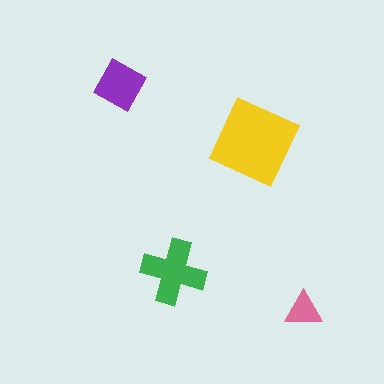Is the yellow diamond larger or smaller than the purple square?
Larger.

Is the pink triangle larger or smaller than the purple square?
Smaller.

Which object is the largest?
The yellow diamond.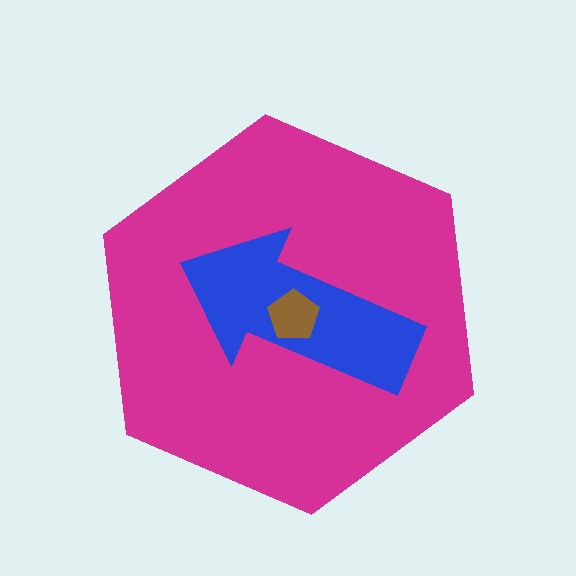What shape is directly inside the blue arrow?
The brown pentagon.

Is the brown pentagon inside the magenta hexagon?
Yes.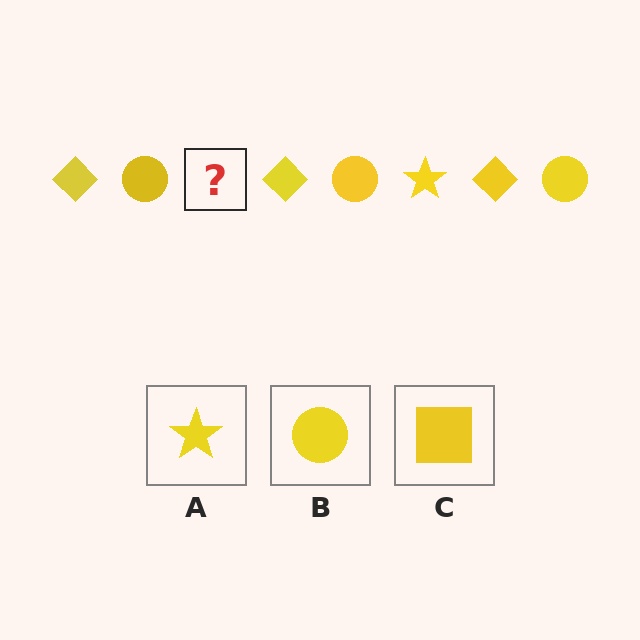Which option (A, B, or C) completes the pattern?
A.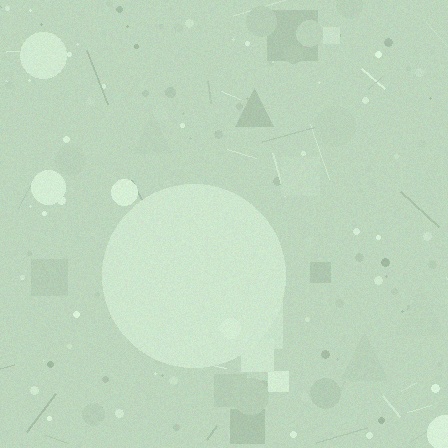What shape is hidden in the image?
A circle is hidden in the image.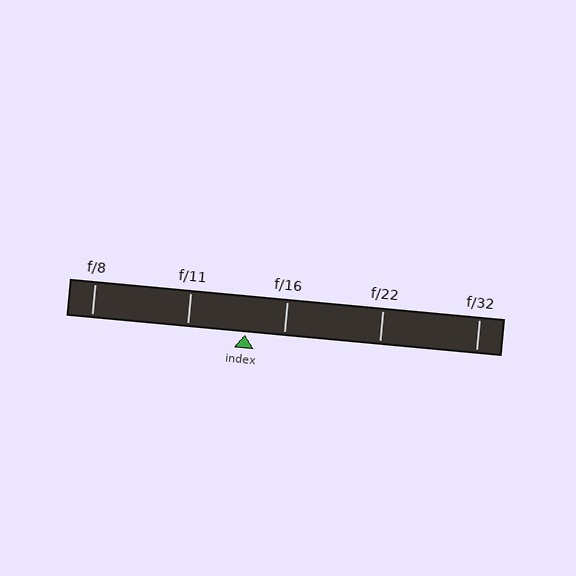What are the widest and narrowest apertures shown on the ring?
The widest aperture shown is f/8 and the narrowest is f/32.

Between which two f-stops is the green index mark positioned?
The index mark is between f/11 and f/16.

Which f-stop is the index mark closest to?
The index mark is closest to f/16.